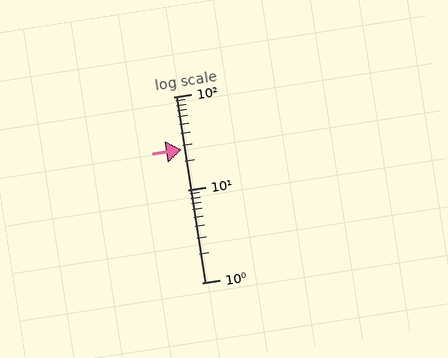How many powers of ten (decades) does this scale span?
The scale spans 2 decades, from 1 to 100.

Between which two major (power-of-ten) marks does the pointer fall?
The pointer is between 10 and 100.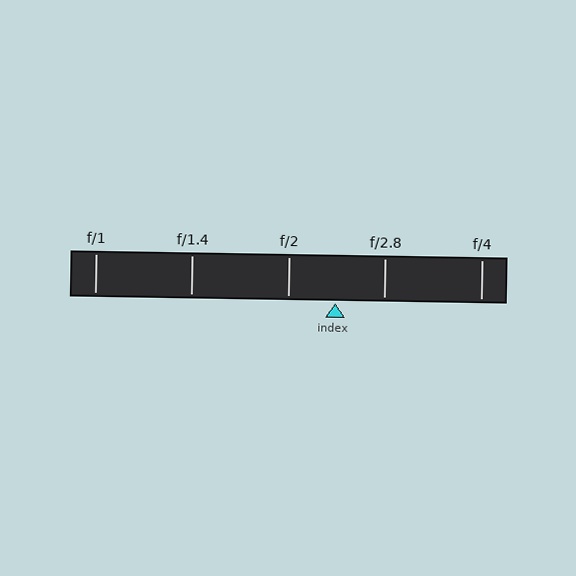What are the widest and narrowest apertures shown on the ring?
The widest aperture shown is f/1 and the narrowest is f/4.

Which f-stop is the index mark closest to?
The index mark is closest to f/2.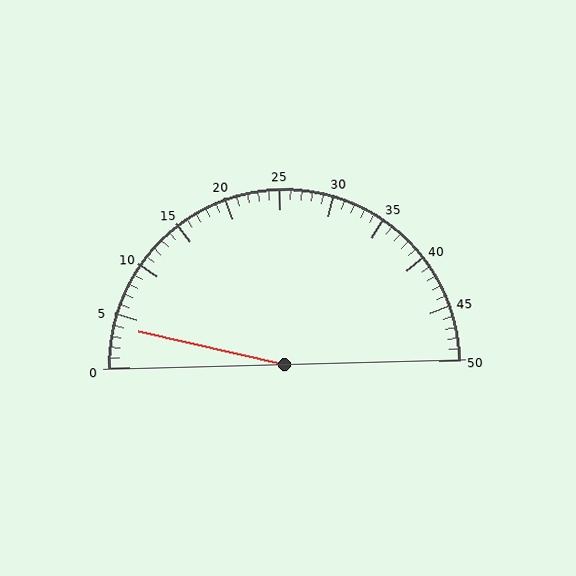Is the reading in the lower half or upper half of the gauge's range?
The reading is in the lower half of the range (0 to 50).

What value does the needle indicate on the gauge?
The needle indicates approximately 4.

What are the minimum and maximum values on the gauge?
The gauge ranges from 0 to 50.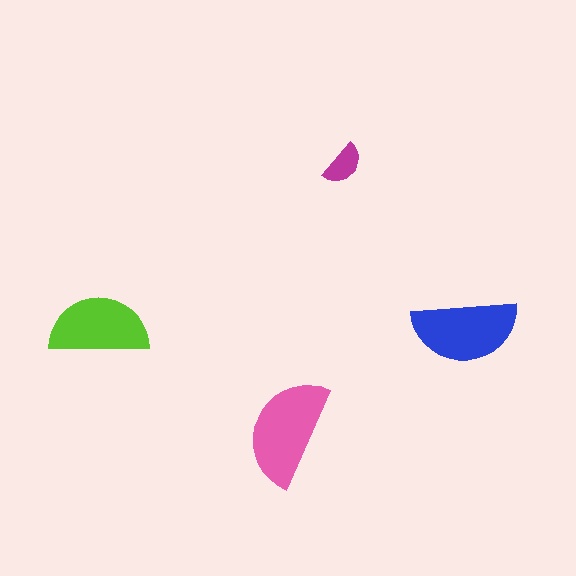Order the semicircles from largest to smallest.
the pink one, the blue one, the lime one, the magenta one.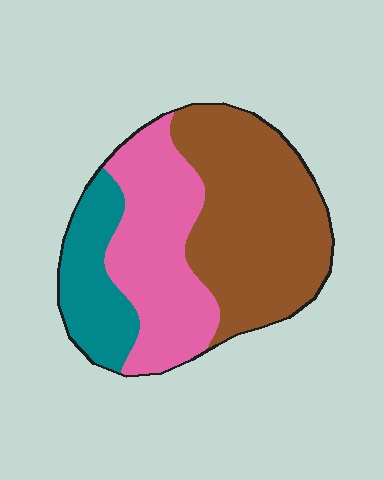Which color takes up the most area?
Brown, at roughly 45%.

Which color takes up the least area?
Teal, at roughly 20%.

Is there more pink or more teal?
Pink.